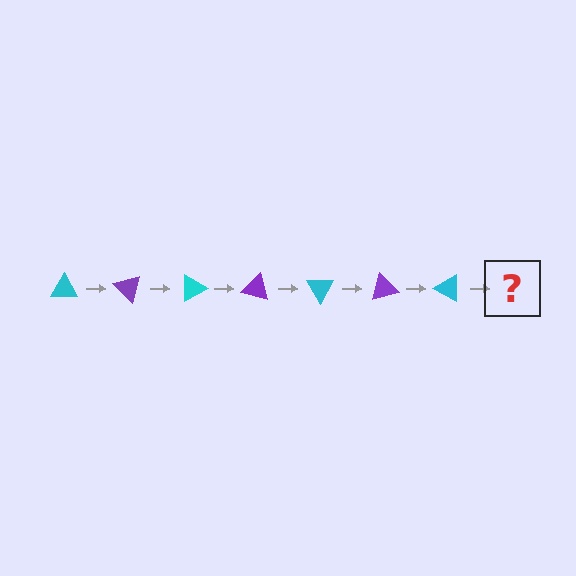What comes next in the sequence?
The next element should be a purple triangle, rotated 315 degrees from the start.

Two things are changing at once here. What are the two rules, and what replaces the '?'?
The two rules are that it rotates 45 degrees each step and the color cycles through cyan and purple. The '?' should be a purple triangle, rotated 315 degrees from the start.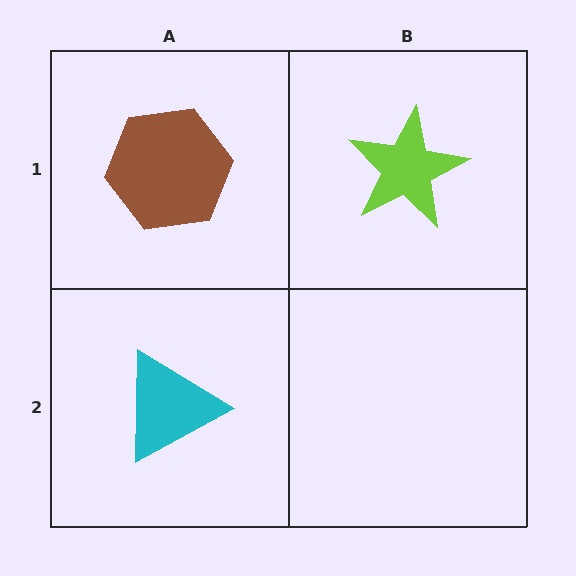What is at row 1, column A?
A brown hexagon.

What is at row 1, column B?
A lime star.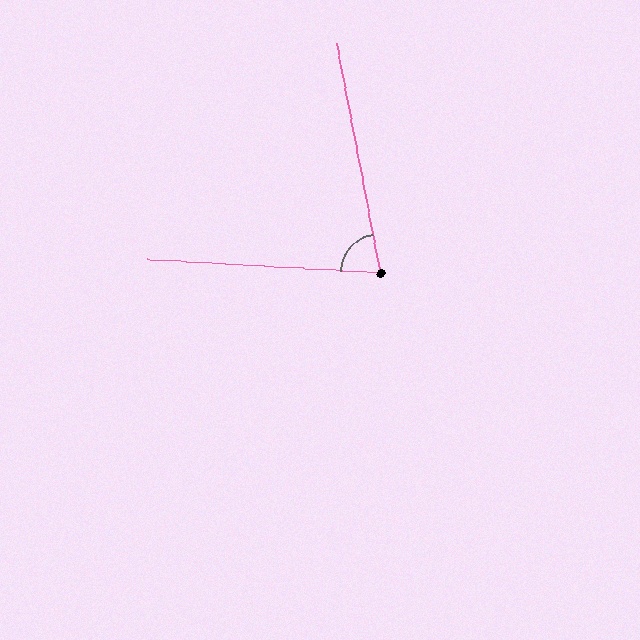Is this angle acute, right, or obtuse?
It is acute.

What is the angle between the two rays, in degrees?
Approximately 76 degrees.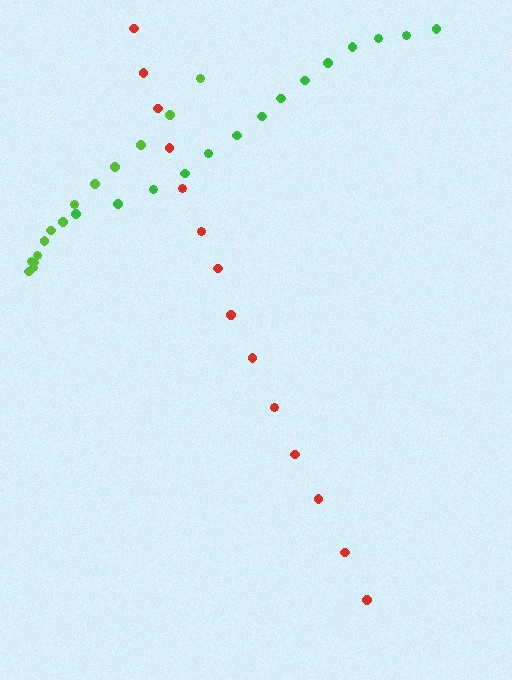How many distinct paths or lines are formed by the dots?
There are 3 distinct paths.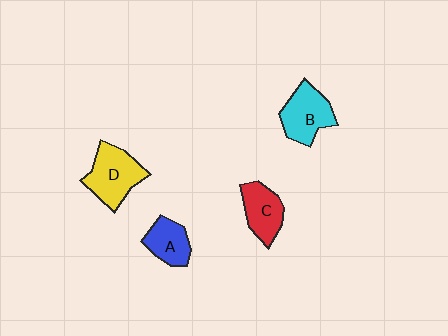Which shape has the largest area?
Shape D (yellow).